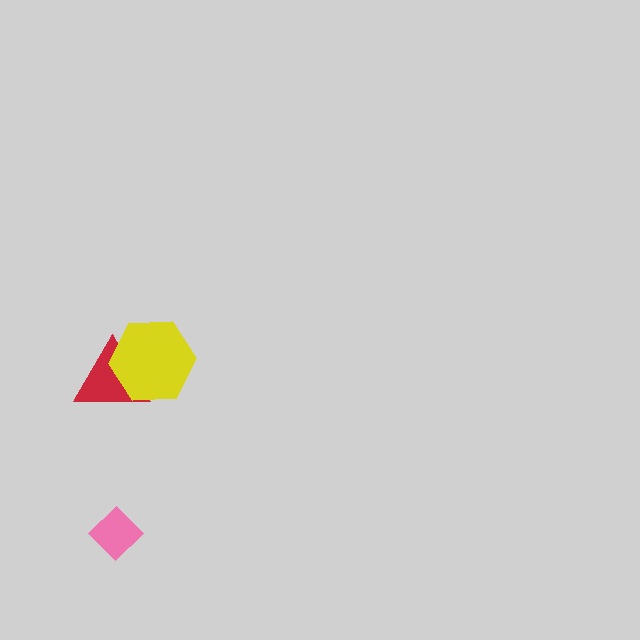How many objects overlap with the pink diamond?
0 objects overlap with the pink diamond.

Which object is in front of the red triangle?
The yellow hexagon is in front of the red triangle.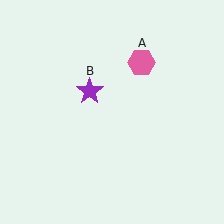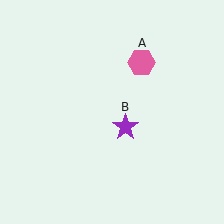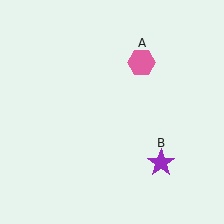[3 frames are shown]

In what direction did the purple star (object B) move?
The purple star (object B) moved down and to the right.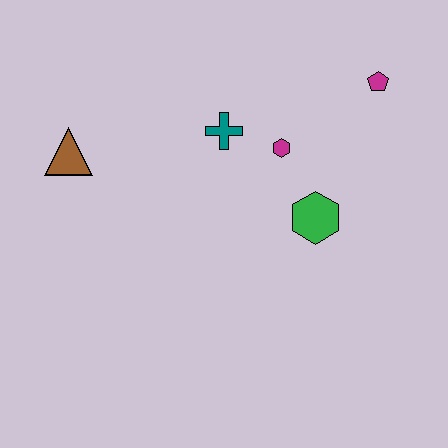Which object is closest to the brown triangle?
The teal cross is closest to the brown triangle.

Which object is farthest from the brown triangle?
The magenta pentagon is farthest from the brown triangle.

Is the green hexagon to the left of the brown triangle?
No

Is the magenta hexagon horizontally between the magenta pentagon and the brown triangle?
Yes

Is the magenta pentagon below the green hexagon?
No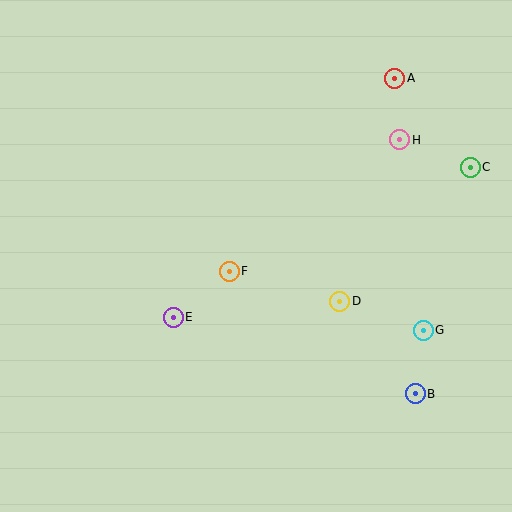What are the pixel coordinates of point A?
Point A is at (395, 78).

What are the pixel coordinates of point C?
Point C is at (470, 167).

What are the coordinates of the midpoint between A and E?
The midpoint between A and E is at (284, 198).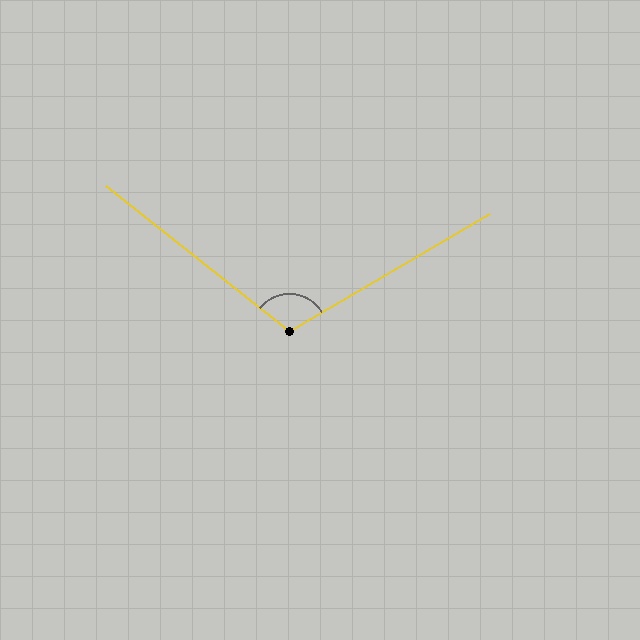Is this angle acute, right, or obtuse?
It is obtuse.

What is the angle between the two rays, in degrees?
Approximately 111 degrees.